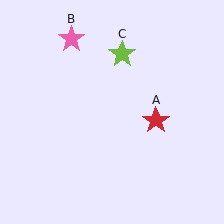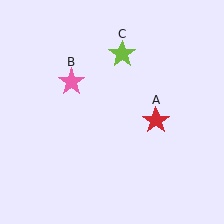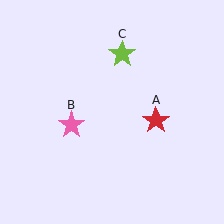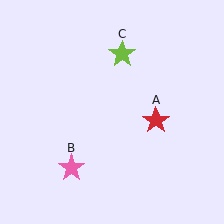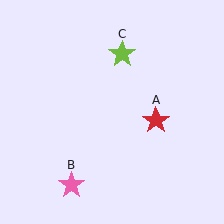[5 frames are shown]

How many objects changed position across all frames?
1 object changed position: pink star (object B).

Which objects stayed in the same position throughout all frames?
Red star (object A) and lime star (object C) remained stationary.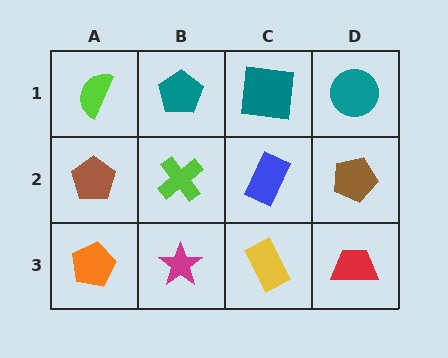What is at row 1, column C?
A teal square.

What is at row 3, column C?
A yellow rectangle.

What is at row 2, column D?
A brown pentagon.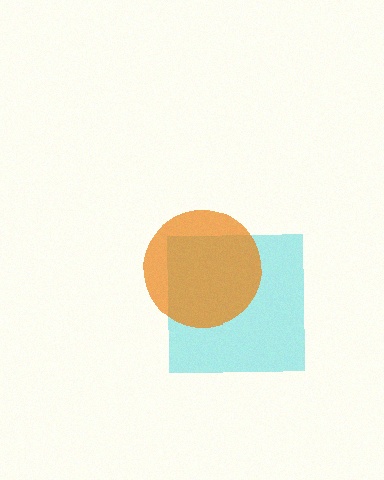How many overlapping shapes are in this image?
There are 2 overlapping shapes in the image.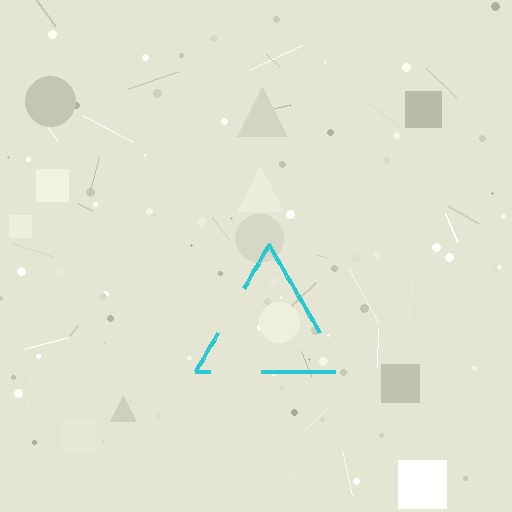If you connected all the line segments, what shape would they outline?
They would outline a triangle.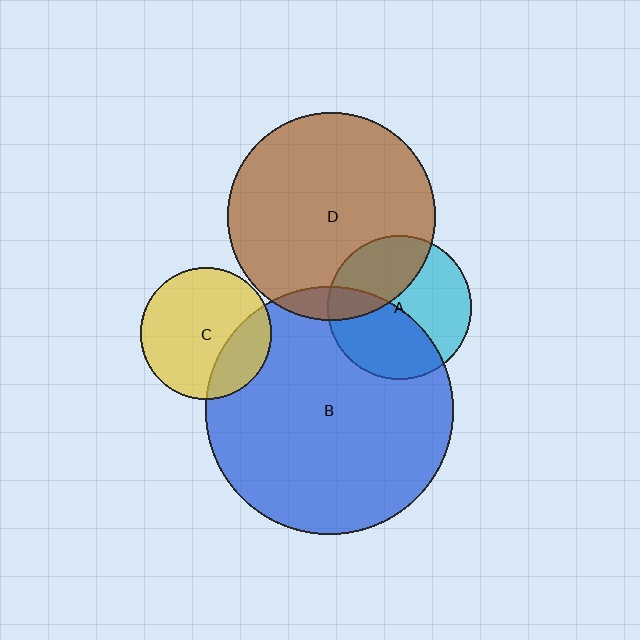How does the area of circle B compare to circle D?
Approximately 1.4 times.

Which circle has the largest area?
Circle B (blue).